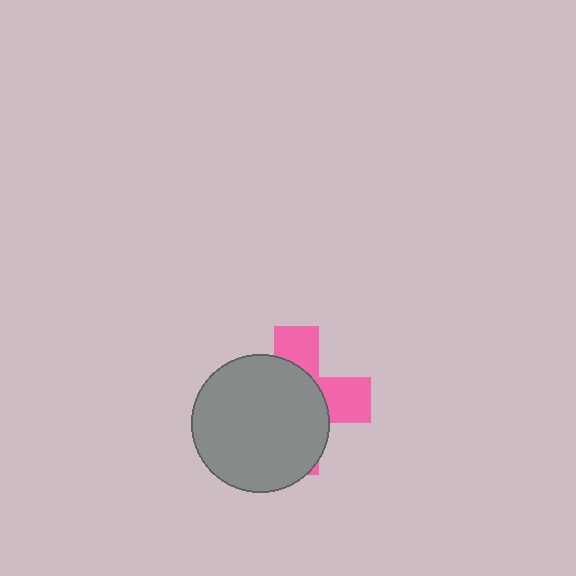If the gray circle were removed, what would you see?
You would see the complete pink cross.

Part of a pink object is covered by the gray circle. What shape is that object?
It is a cross.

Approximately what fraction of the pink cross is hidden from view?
Roughly 65% of the pink cross is hidden behind the gray circle.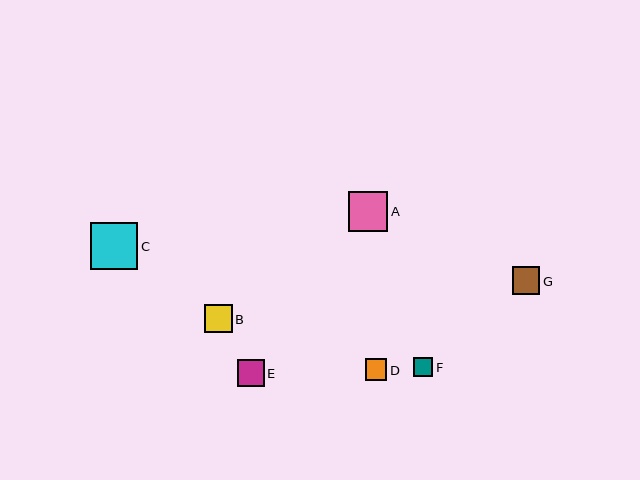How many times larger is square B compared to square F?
Square B is approximately 1.5 times the size of square F.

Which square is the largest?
Square C is the largest with a size of approximately 48 pixels.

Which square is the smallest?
Square F is the smallest with a size of approximately 19 pixels.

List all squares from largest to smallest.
From largest to smallest: C, A, G, B, E, D, F.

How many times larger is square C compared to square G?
Square C is approximately 1.7 times the size of square G.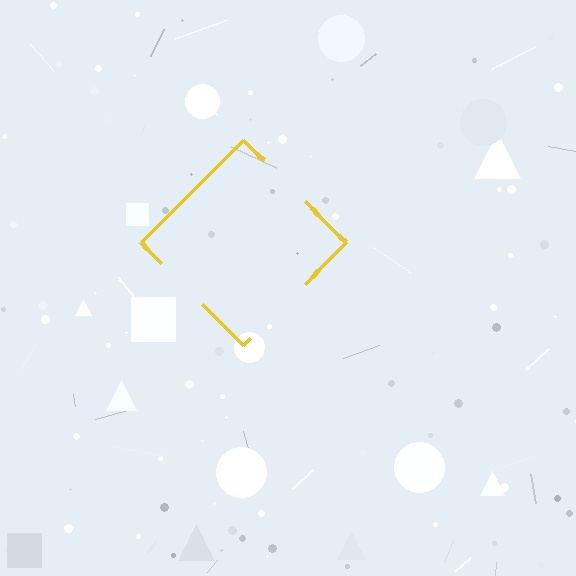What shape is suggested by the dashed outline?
The dashed outline suggests a diamond.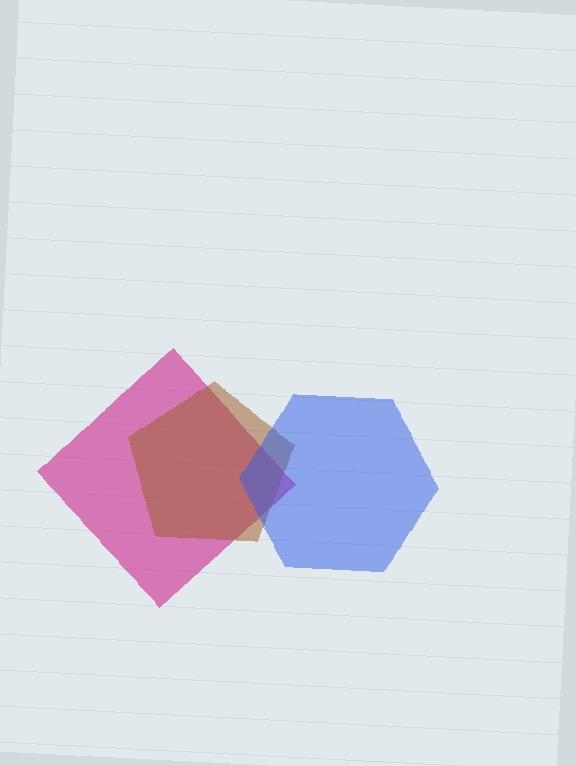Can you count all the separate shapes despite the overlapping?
Yes, there are 3 separate shapes.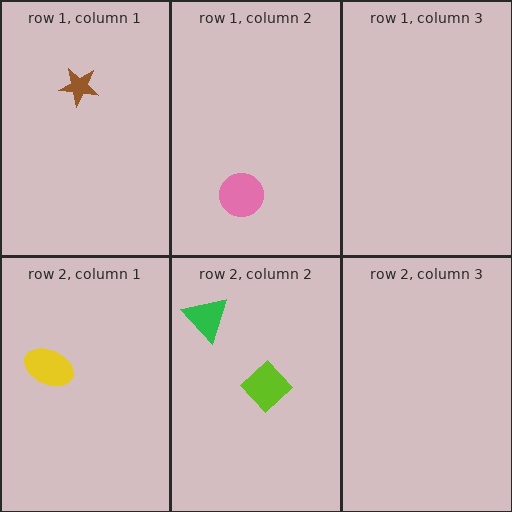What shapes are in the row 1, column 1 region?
The brown star.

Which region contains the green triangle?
The row 2, column 2 region.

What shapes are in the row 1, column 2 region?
The pink circle.